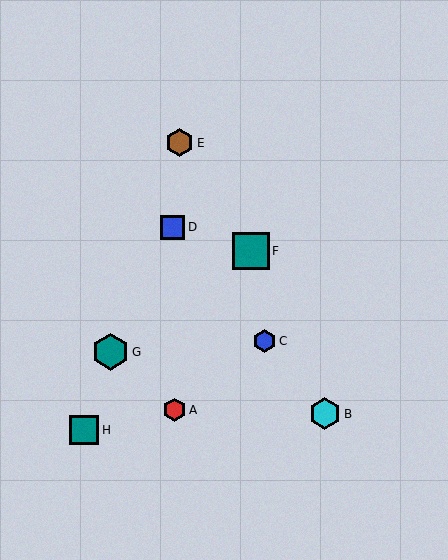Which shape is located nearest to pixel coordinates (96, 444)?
The teal square (labeled H) at (84, 430) is nearest to that location.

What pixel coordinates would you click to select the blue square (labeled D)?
Click at (173, 227) to select the blue square D.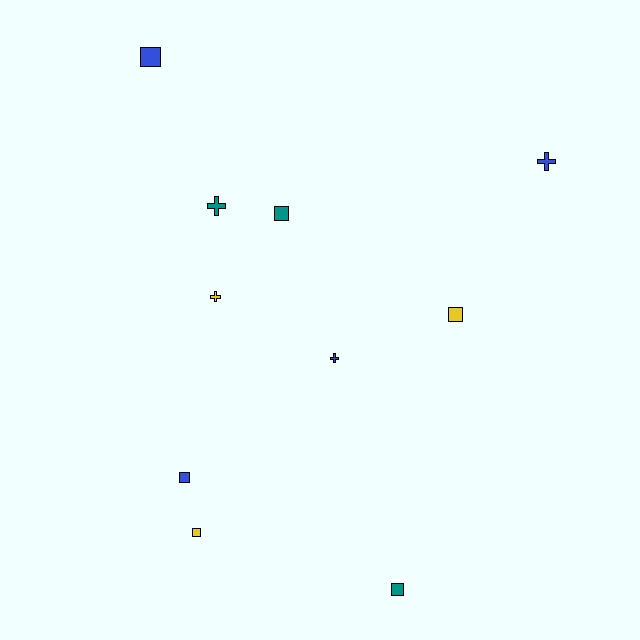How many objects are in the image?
There are 10 objects.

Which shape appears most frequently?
Square, with 6 objects.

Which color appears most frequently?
Blue, with 4 objects.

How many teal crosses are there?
There is 1 teal cross.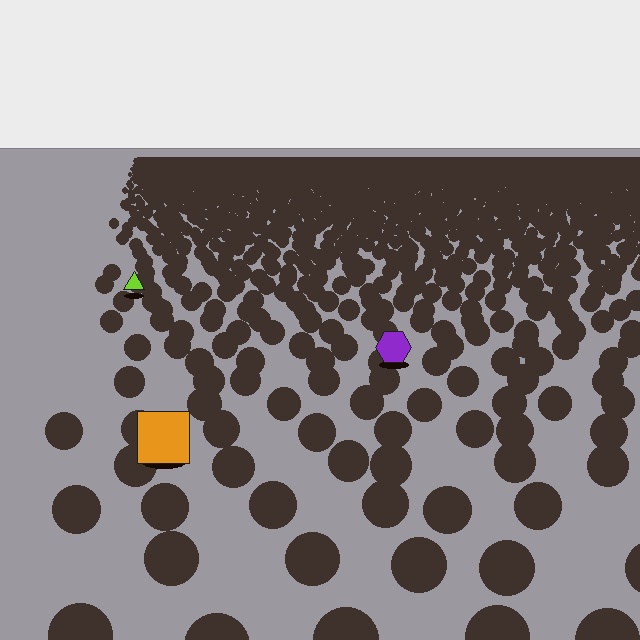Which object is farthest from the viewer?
The lime triangle is farthest from the viewer. It appears smaller and the ground texture around it is denser.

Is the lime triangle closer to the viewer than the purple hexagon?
No. The purple hexagon is closer — you can tell from the texture gradient: the ground texture is coarser near it.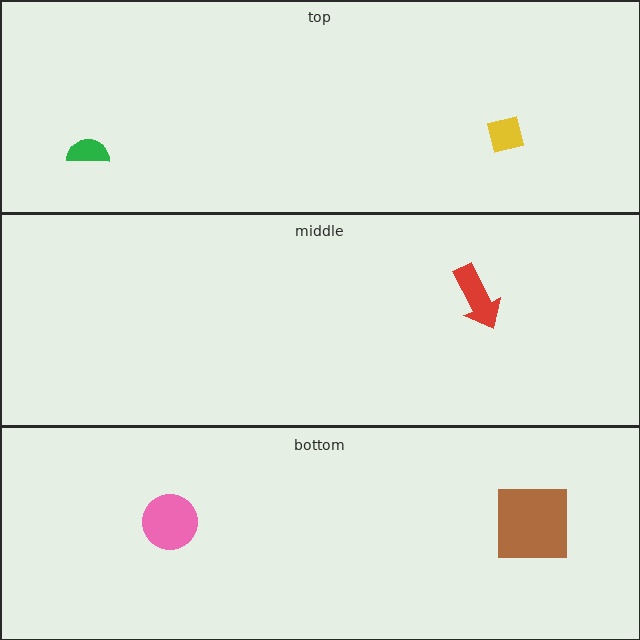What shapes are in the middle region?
The red arrow.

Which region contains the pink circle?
The bottom region.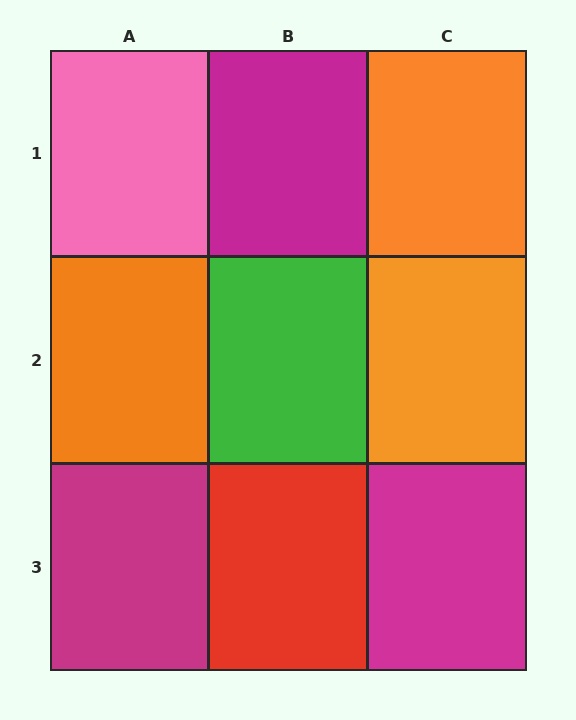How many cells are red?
1 cell is red.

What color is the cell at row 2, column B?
Green.